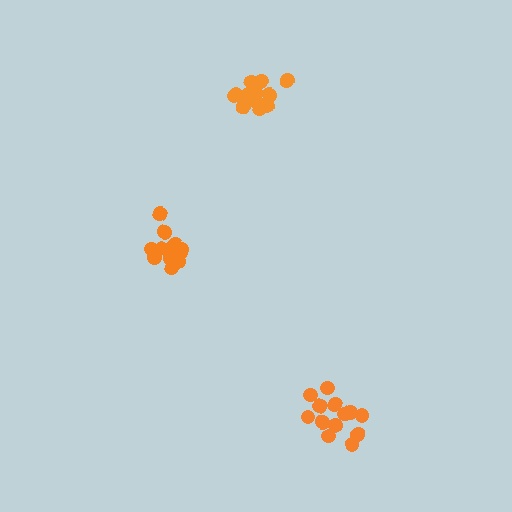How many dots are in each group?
Group 1: 14 dots, Group 2: 13 dots, Group 3: 13 dots (40 total).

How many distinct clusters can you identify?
There are 3 distinct clusters.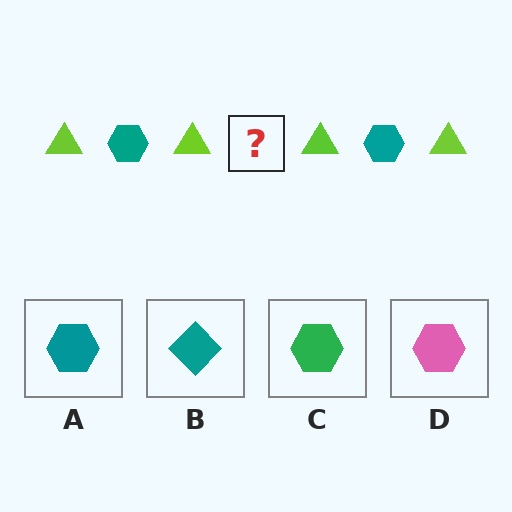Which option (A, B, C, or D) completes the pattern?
A.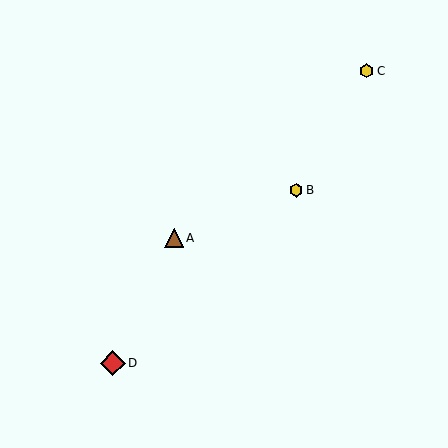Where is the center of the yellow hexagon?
The center of the yellow hexagon is at (367, 71).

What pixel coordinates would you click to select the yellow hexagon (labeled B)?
Click at (296, 190) to select the yellow hexagon B.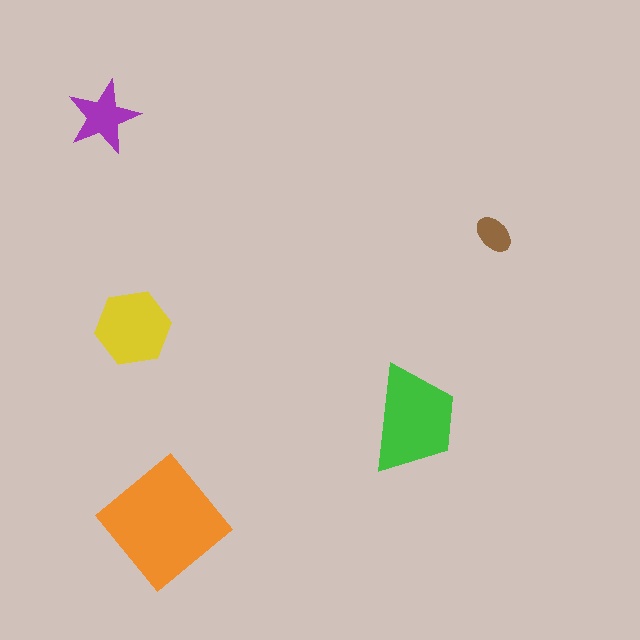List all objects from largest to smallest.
The orange diamond, the green trapezoid, the yellow hexagon, the purple star, the brown ellipse.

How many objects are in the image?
There are 5 objects in the image.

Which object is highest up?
The purple star is topmost.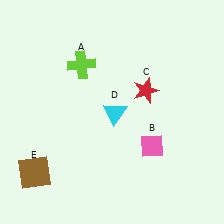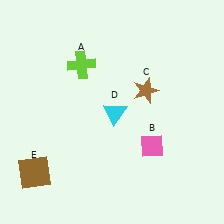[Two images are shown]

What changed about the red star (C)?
In Image 1, C is red. In Image 2, it changed to brown.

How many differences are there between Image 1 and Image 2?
There is 1 difference between the two images.